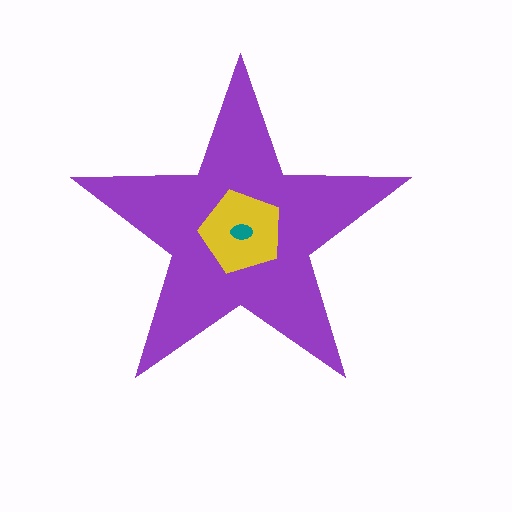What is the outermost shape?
The purple star.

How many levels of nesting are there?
3.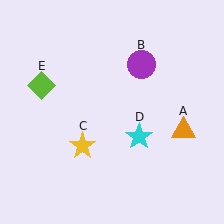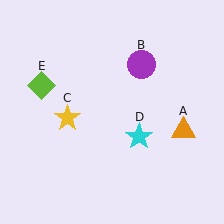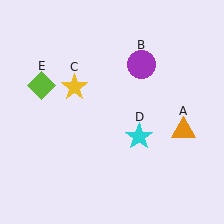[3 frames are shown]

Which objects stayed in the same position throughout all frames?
Orange triangle (object A) and purple circle (object B) and cyan star (object D) and lime diamond (object E) remained stationary.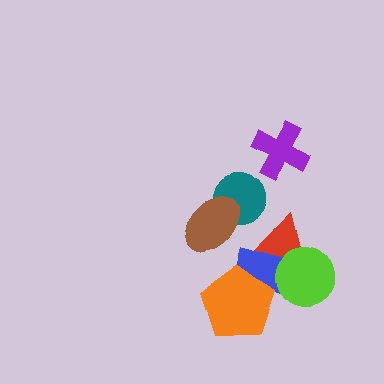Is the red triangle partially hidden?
Yes, it is partially covered by another shape.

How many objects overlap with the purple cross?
0 objects overlap with the purple cross.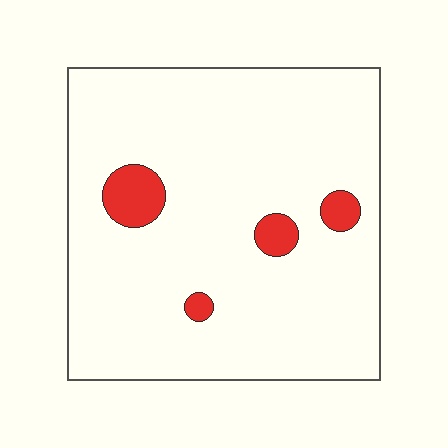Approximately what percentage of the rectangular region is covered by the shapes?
Approximately 5%.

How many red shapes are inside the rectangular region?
4.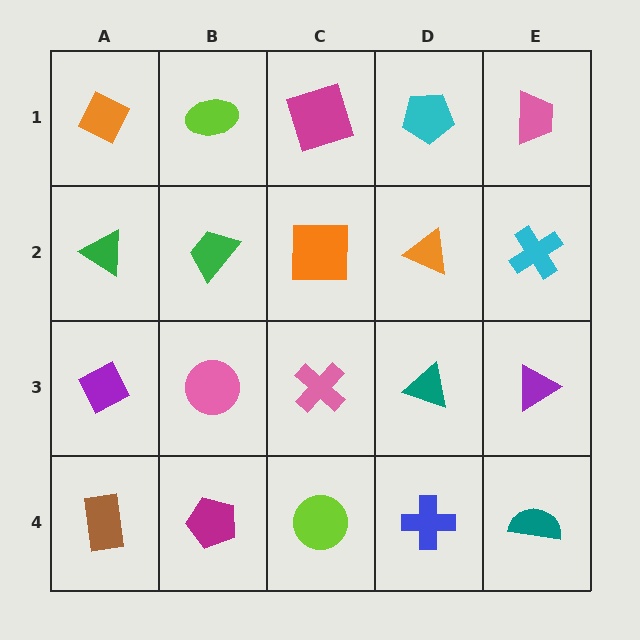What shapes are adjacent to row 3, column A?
A green triangle (row 2, column A), a brown rectangle (row 4, column A), a pink circle (row 3, column B).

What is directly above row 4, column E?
A purple triangle.